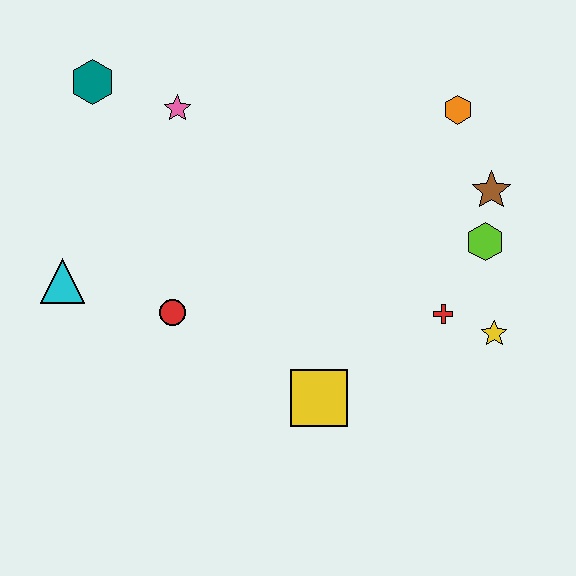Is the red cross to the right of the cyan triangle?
Yes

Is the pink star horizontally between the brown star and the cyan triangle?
Yes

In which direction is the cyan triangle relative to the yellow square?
The cyan triangle is to the left of the yellow square.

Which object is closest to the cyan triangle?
The red circle is closest to the cyan triangle.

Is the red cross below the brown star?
Yes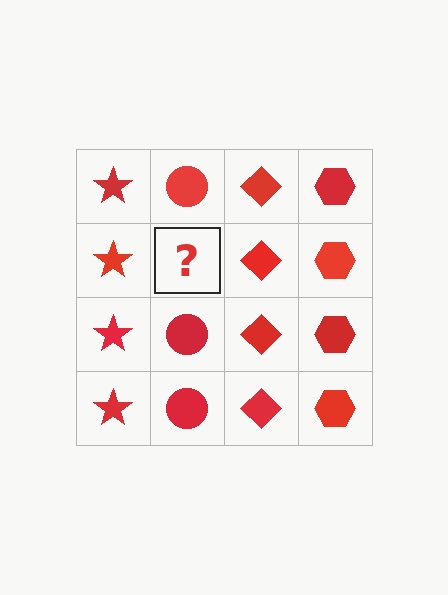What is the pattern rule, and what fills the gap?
The rule is that each column has a consistent shape. The gap should be filled with a red circle.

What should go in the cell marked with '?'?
The missing cell should contain a red circle.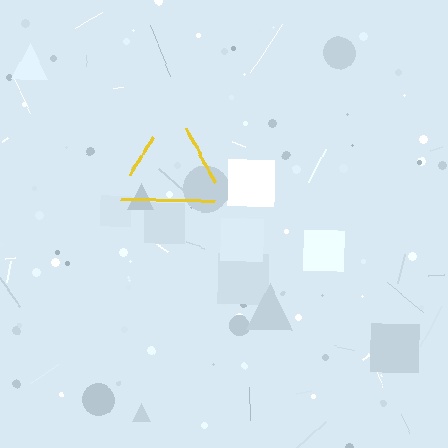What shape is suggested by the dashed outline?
The dashed outline suggests a triangle.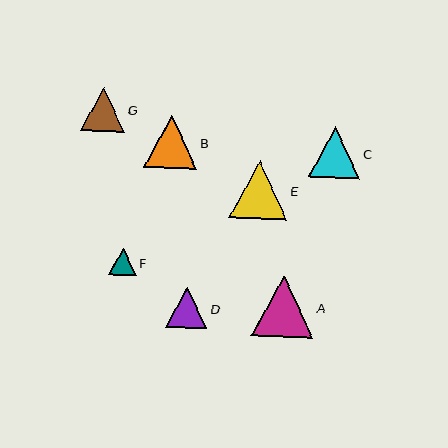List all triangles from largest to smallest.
From largest to smallest: A, E, B, C, G, D, F.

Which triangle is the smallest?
Triangle F is the smallest with a size of approximately 27 pixels.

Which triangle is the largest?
Triangle A is the largest with a size of approximately 61 pixels.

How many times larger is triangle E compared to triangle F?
Triangle E is approximately 2.1 times the size of triangle F.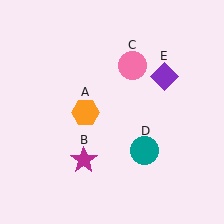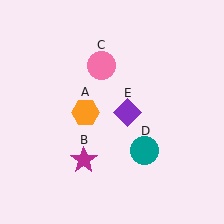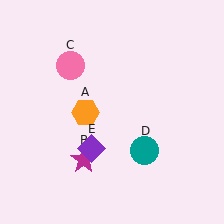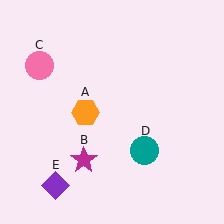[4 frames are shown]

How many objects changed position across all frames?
2 objects changed position: pink circle (object C), purple diamond (object E).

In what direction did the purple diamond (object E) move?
The purple diamond (object E) moved down and to the left.